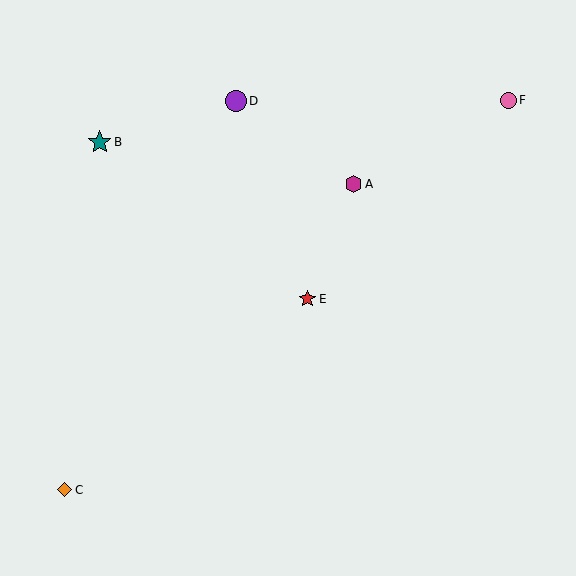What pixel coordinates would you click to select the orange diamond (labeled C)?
Click at (65, 490) to select the orange diamond C.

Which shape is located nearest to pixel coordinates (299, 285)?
The red star (labeled E) at (307, 299) is nearest to that location.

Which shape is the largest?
The teal star (labeled B) is the largest.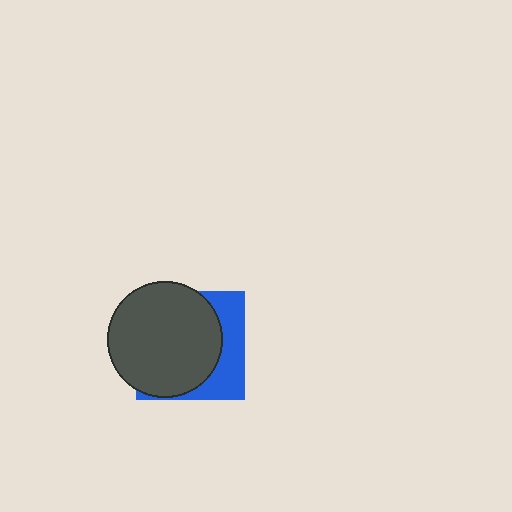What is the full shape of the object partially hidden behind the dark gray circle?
The partially hidden object is a blue square.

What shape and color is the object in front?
The object in front is a dark gray circle.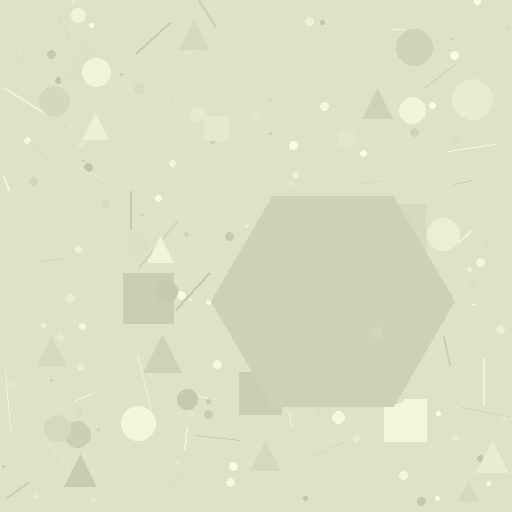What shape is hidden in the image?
A hexagon is hidden in the image.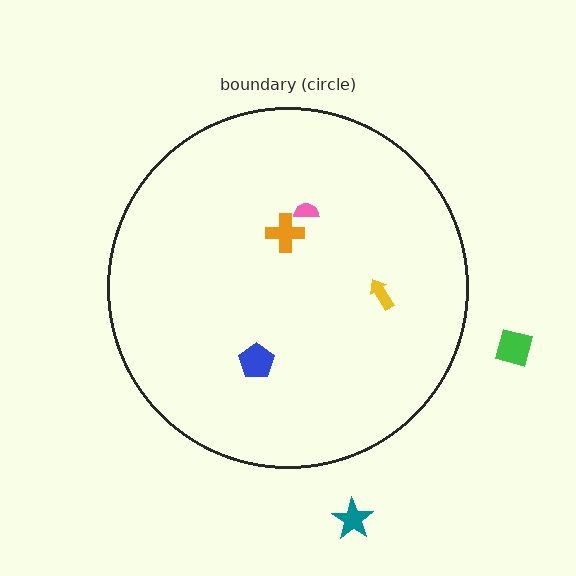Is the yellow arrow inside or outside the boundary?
Inside.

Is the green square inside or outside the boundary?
Outside.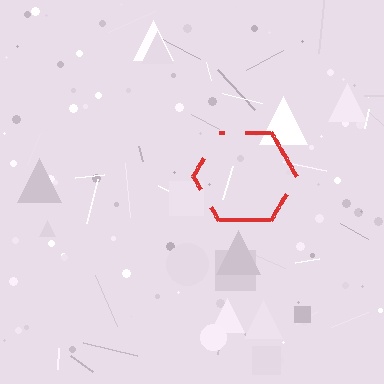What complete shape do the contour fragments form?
The contour fragments form a hexagon.